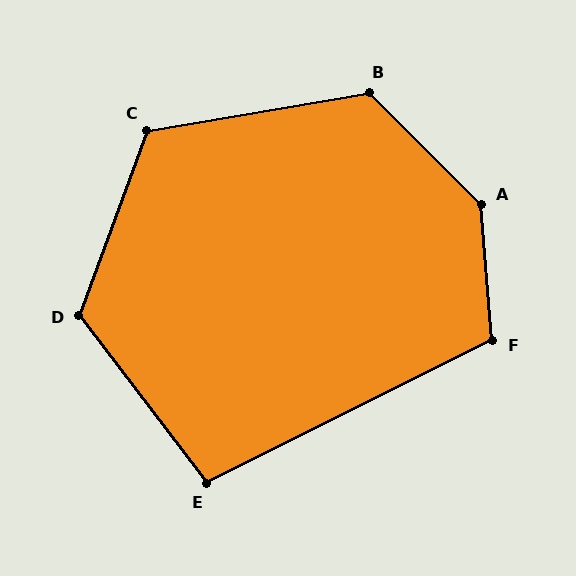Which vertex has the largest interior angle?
A, at approximately 139 degrees.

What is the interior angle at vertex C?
Approximately 120 degrees (obtuse).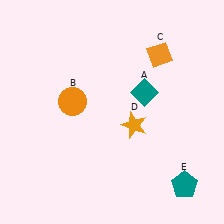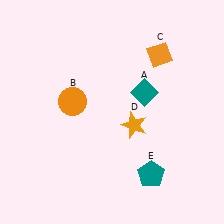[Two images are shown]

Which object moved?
The teal pentagon (E) moved left.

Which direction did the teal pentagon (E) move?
The teal pentagon (E) moved left.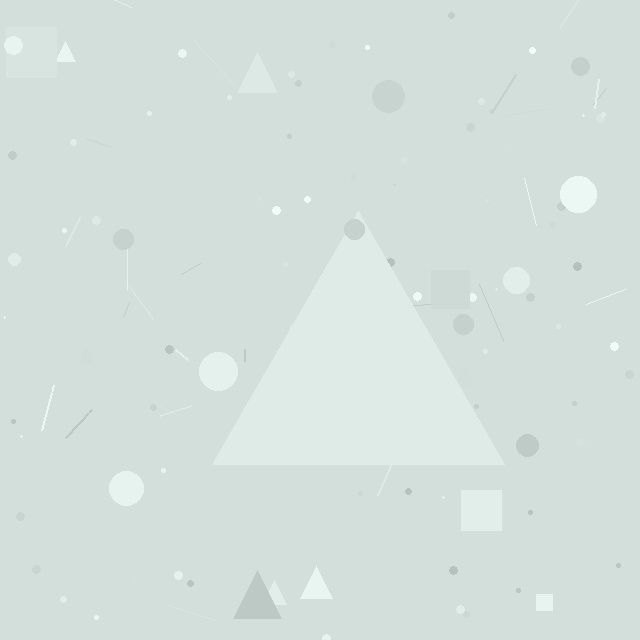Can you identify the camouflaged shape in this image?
The camouflaged shape is a triangle.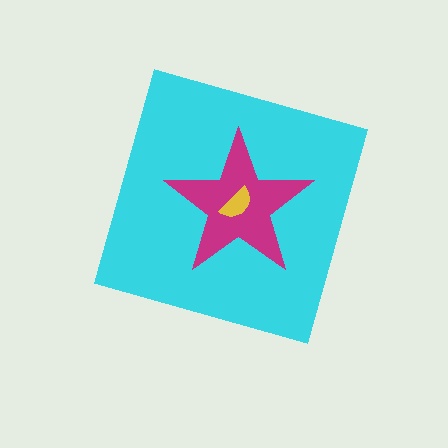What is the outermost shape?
The cyan diamond.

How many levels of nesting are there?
3.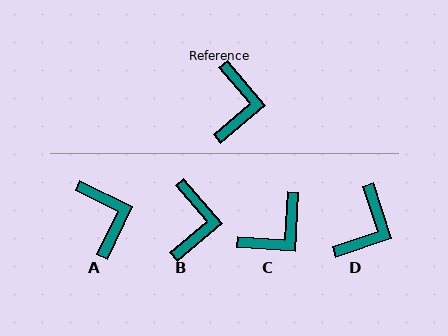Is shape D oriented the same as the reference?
No, it is off by about 22 degrees.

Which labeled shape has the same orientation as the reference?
B.